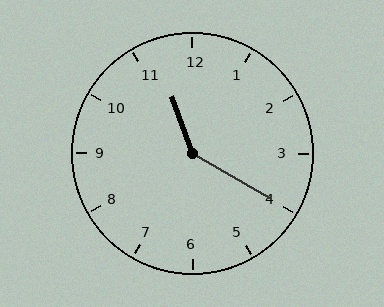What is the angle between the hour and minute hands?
Approximately 140 degrees.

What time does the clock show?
11:20.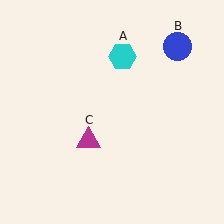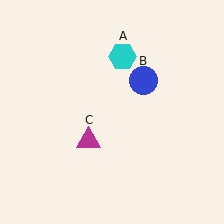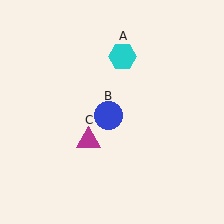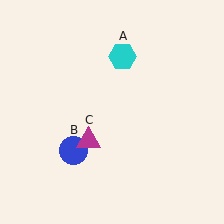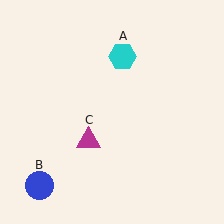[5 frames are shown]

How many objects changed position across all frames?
1 object changed position: blue circle (object B).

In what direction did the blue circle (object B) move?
The blue circle (object B) moved down and to the left.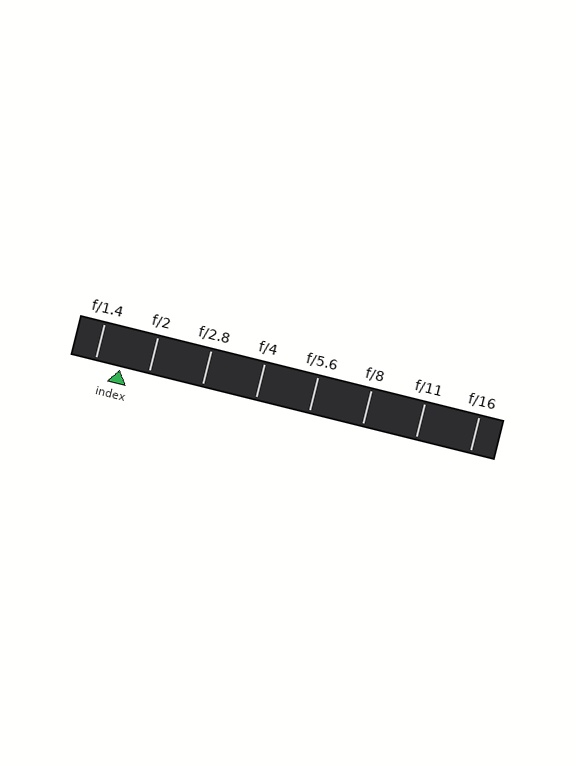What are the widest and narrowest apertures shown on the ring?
The widest aperture shown is f/1.4 and the narrowest is f/16.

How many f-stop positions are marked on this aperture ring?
There are 8 f-stop positions marked.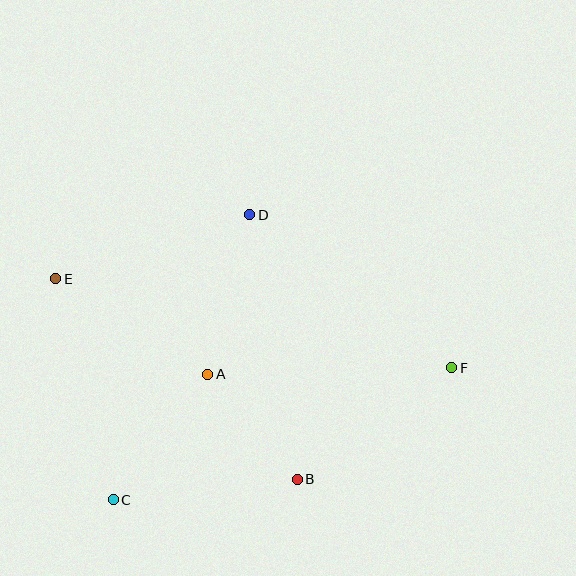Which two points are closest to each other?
Points A and B are closest to each other.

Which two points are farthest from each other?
Points E and F are farthest from each other.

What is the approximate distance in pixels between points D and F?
The distance between D and F is approximately 253 pixels.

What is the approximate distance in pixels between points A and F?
The distance between A and F is approximately 244 pixels.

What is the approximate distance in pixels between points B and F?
The distance between B and F is approximately 191 pixels.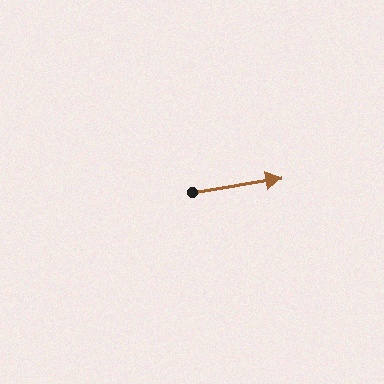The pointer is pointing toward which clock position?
Roughly 3 o'clock.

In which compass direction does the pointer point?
East.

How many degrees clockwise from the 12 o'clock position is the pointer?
Approximately 81 degrees.